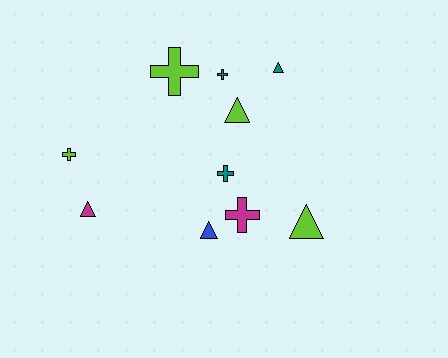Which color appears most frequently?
Lime, with 4 objects.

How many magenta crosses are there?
There is 1 magenta cross.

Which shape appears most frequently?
Triangle, with 5 objects.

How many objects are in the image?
There are 10 objects.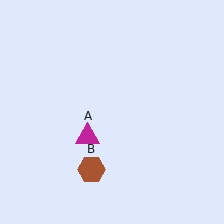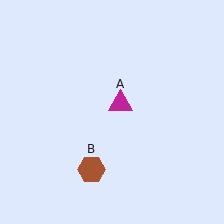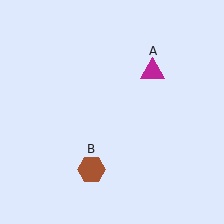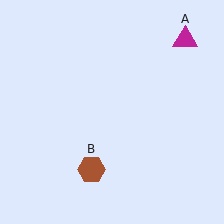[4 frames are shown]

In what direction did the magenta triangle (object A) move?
The magenta triangle (object A) moved up and to the right.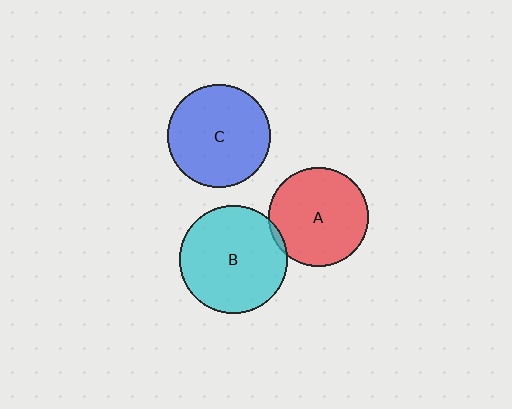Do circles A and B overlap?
Yes.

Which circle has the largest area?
Circle B (cyan).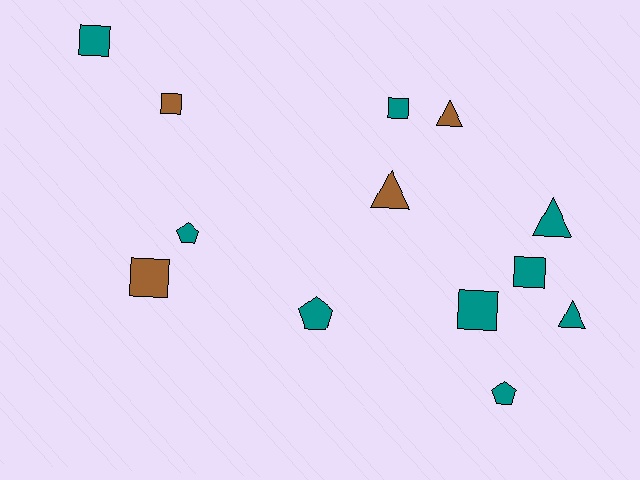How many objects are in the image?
There are 13 objects.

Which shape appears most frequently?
Square, with 6 objects.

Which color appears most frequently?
Teal, with 9 objects.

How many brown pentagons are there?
There are no brown pentagons.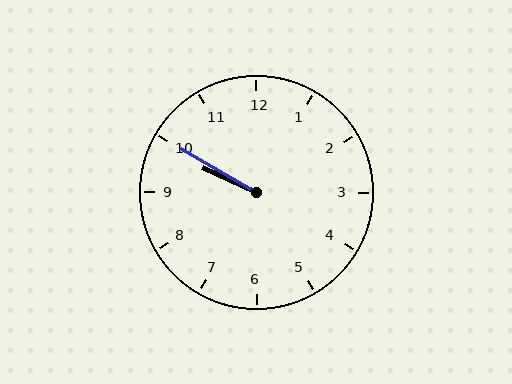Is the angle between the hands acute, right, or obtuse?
It is acute.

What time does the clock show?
9:50.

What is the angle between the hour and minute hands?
Approximately 5 degrees.